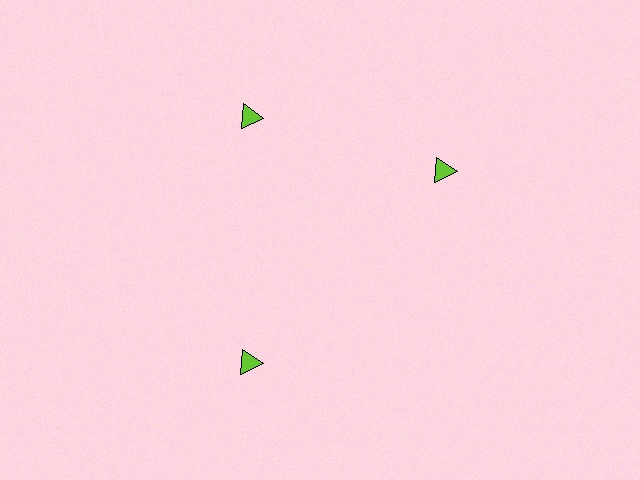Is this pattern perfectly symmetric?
No. The 3 lime triangles are arranged in a ring, but one element near the 3 o'clock position is rotated out of alignment along the ring, breaking the 3-fold rotational symmetry.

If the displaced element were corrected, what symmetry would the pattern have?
It would have 3-fold rotational symmetry — the pattern would map onto itself every 120 degrees.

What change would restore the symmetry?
The symmetry would be restored by rotating it back into even spacing with its neighbors so that all 3 triangles sit at equal angles and equal distance from the center.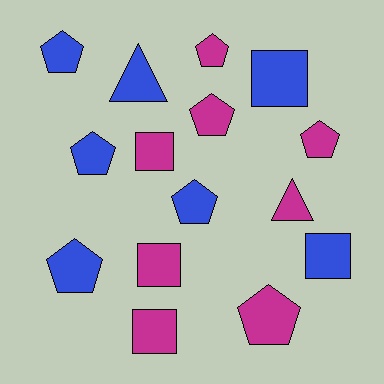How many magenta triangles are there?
There is 1 magenta triangle.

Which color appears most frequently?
Magenta, with 8 objects.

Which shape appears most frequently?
Pentagon, with 8 objects.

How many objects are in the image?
There are 15 objects.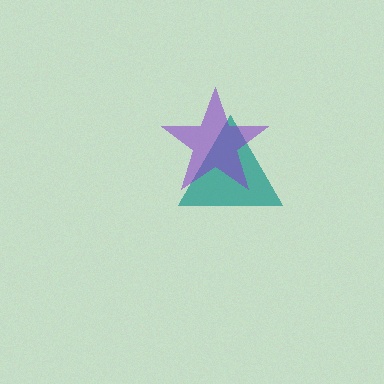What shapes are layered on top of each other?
The layered shapes are: a teal triangle, a purple star.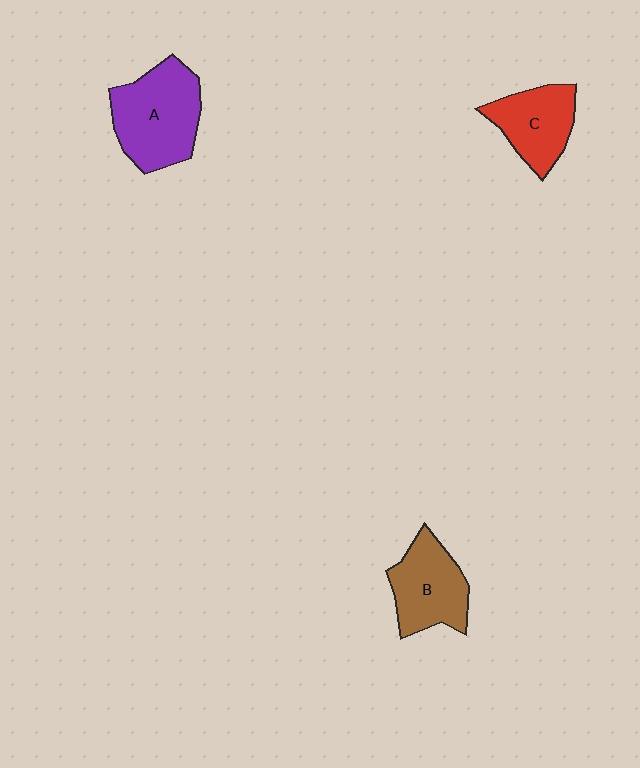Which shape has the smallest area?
Shape C (red).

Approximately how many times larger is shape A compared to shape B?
Approximately 1.3 times.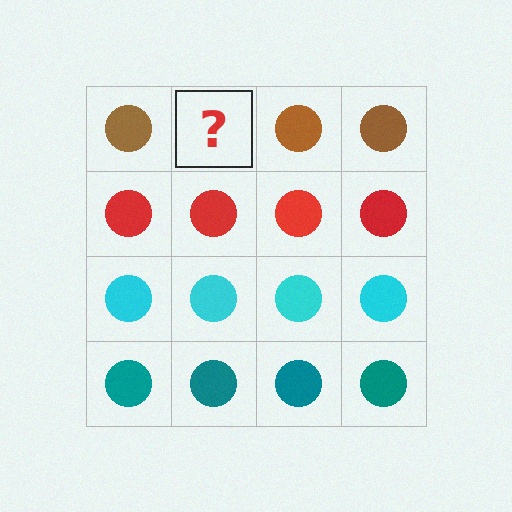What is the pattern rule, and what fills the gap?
The rule is that each row has a consistent color. The gap should be filled with a brown circle.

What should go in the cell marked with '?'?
The missing cell should contain a brown circle.